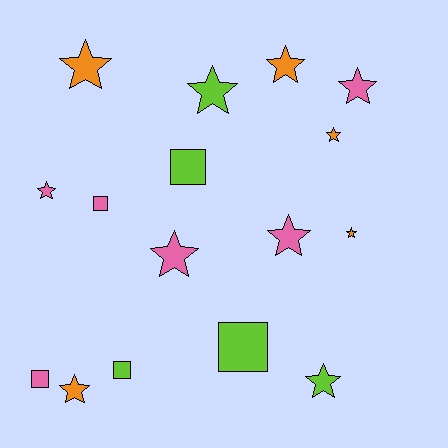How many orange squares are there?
There are no orange squares.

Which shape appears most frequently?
Star, with 11 objects.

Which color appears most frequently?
Pink, with 6 objects.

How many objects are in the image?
There are 16 objects.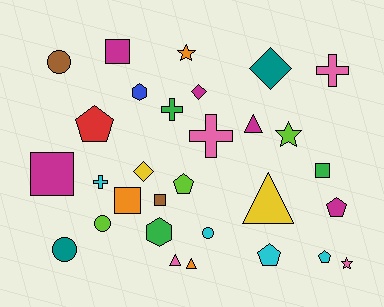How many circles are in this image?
There are 4 circles.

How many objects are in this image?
There are 30 objects.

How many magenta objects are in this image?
There are 5 magenta objects.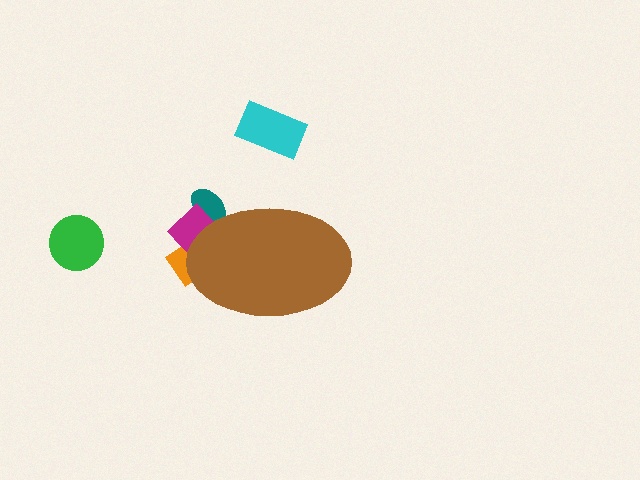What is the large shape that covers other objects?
A brown ellipse.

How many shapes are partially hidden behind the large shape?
3 shapes are partially hidden.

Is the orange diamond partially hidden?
Yes, the orange diamond is partially hidden behind the brown ellipse.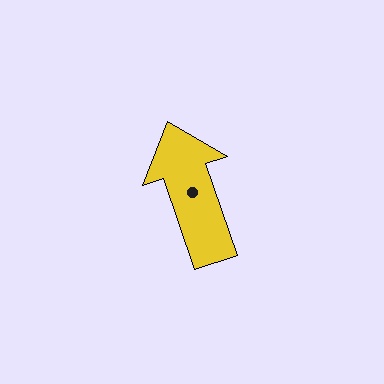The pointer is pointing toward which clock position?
Roughly 11 o'clock.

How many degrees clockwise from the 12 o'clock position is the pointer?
Approximately 341 degrees.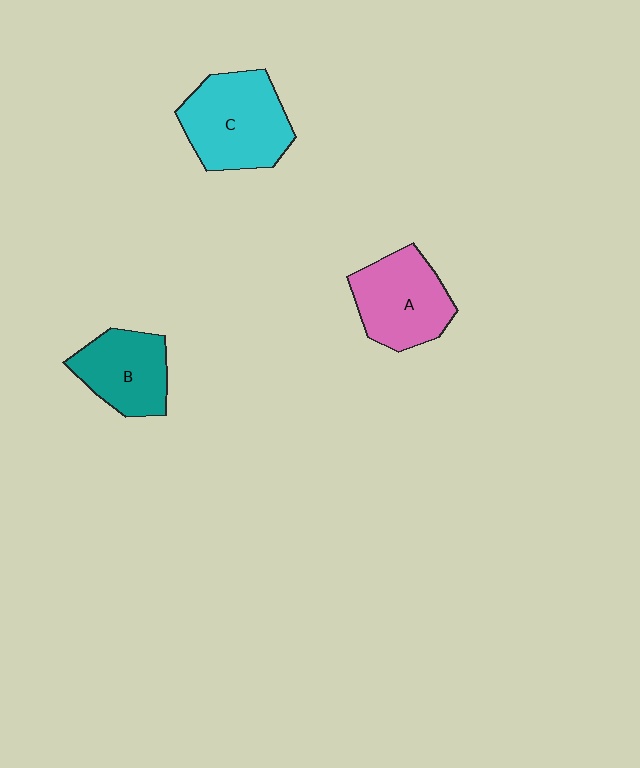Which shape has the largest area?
Shape C (cyan).